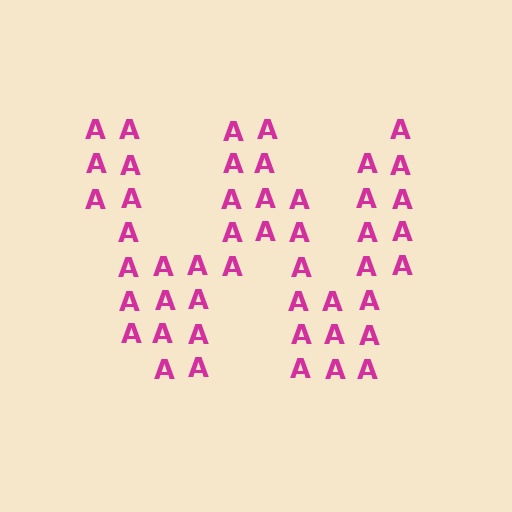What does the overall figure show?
The overall figure shows the letter W.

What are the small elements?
The small elements are letter A's.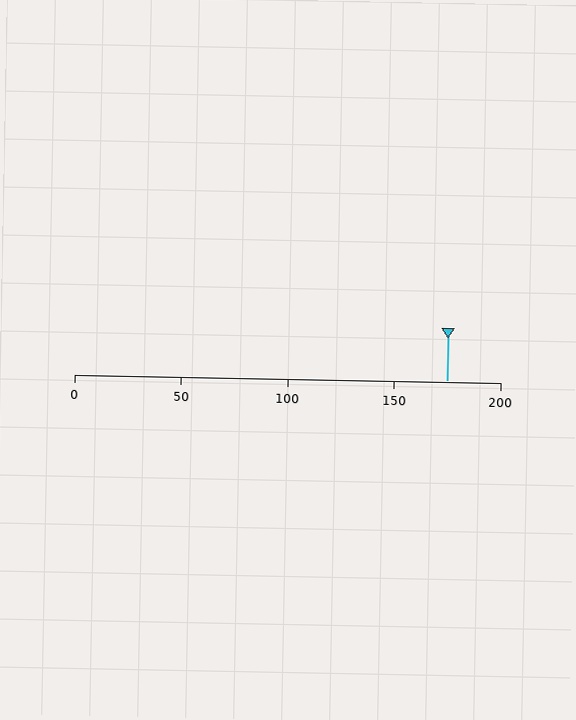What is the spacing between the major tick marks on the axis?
The major ticks are spaced 50 apart.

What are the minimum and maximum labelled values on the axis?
The axis runs from 0 to 200.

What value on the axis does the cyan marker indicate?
The marker indicates approximately 175.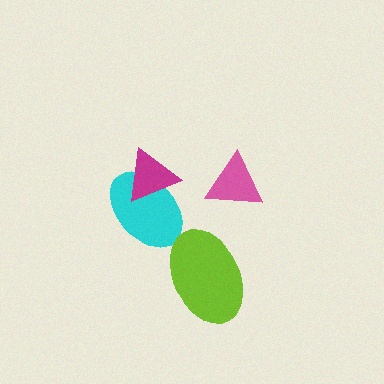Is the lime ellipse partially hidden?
No, no other shape covers it.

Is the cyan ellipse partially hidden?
Yes, it is partially covered by another shape.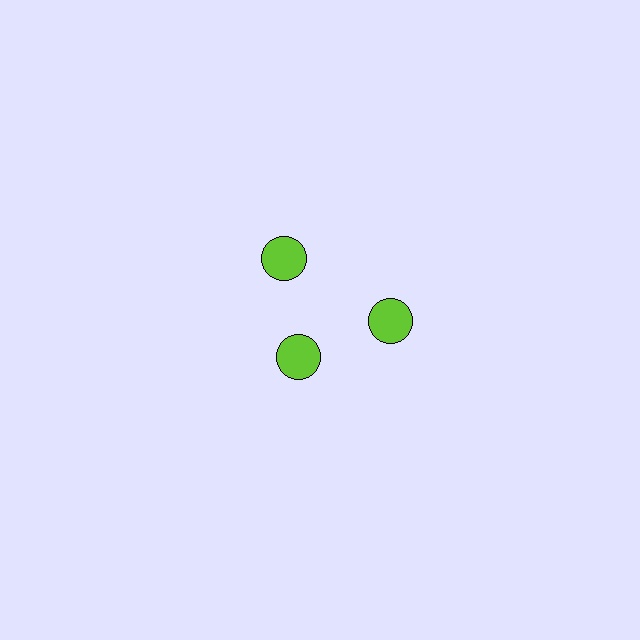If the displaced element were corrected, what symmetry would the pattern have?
It would have 3-fold rotational symmetry — the pattern would map onto itself every 120 degrees.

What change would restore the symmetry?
The symmetry would be restored by moving it outward, back onto the ring so that all 3 circles sit at equal angles and equal distance from the center.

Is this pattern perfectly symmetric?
No. The 3 lime circles are arranged in a ring, but one element near the 7 o'clock position is pulled inward toward the center, breaking the 3-fold rotational symmetry.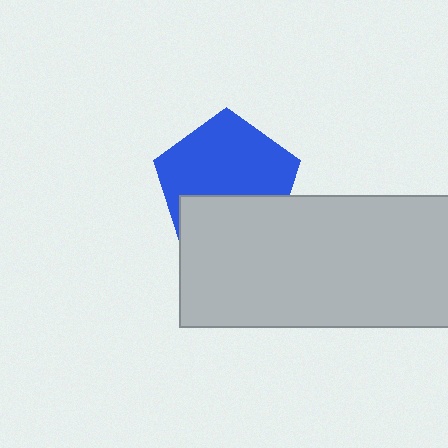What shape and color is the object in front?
The object in front is a light gray rectangle.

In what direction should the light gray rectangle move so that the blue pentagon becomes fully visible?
The light gray rectangle should move down. That is the shortest direction to clear the overlap and leave the blue pentagon fully visible.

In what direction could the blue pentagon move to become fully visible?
The blue pentagon could move up. That would shift it out from behind the light gray rectangle entirely.